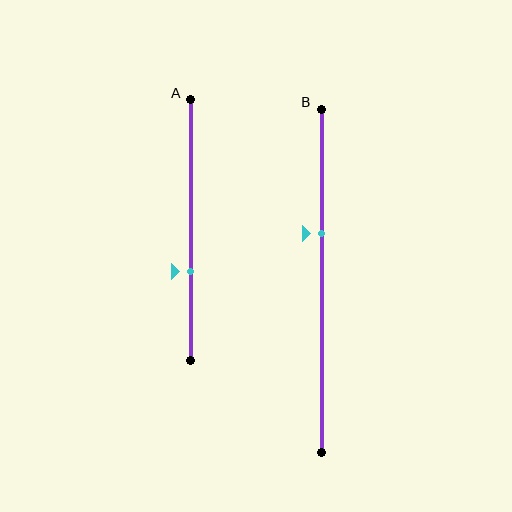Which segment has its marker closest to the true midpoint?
Segment B has its marker closest to the true midpoint.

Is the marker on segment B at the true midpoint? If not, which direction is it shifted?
No, the marker on segment B is shifted upward by about 14% of the segment length.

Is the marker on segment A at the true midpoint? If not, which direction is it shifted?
No, the marker on segment A is shifted downward by about 16% of the segment length.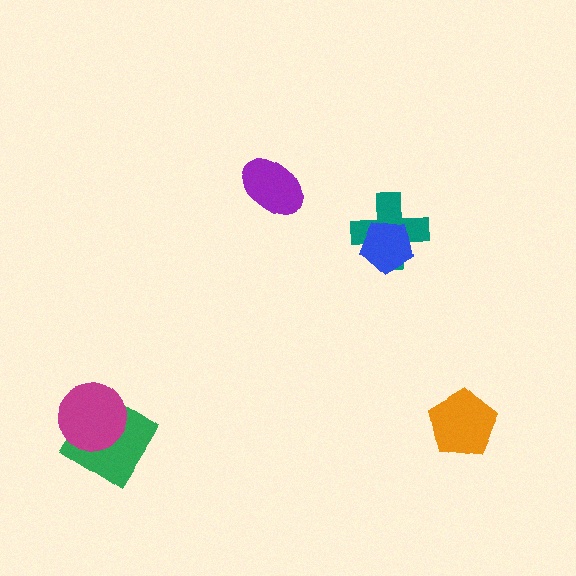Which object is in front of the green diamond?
The magenta circle is in front of the green diamond.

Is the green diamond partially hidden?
Yes, it is partially covered by another shape.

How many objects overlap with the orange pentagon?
0 objects overlap with the orange pentagon.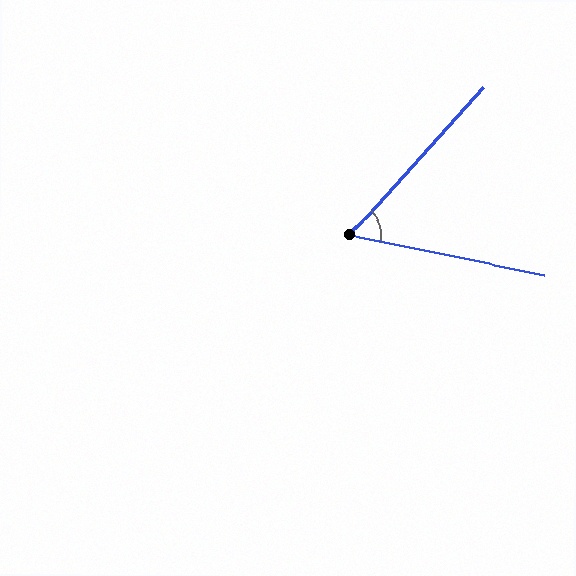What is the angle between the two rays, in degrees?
Approximately 59 degrees.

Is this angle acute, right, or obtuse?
It is acute.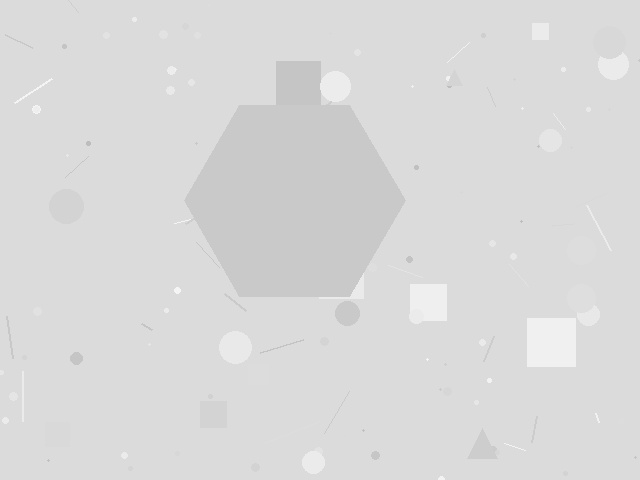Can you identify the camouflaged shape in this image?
The camouflaged shape is a hexagon.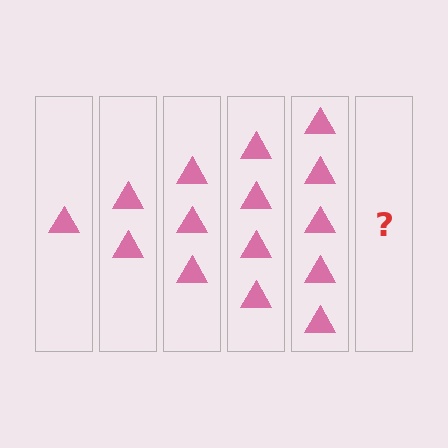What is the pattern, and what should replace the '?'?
The pattern is that each step adds one more triangle. The '?' should be 6 triangles.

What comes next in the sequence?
The next element should be 6 triangles.